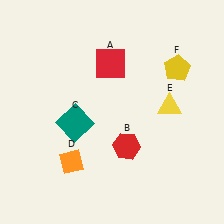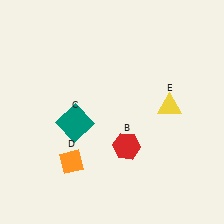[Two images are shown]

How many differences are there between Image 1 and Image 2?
There are 2 differences between the two images.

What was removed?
The red square (A), the yellow pentagon (F) were removed in Image 2.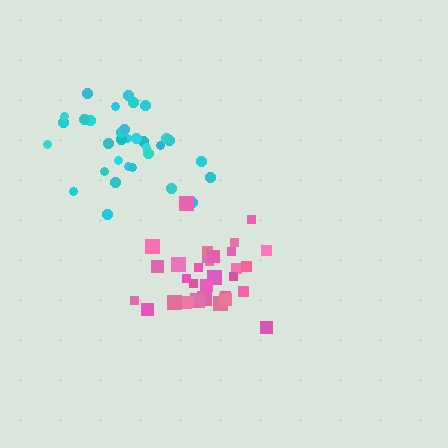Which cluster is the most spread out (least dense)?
Cyan.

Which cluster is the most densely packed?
Pink.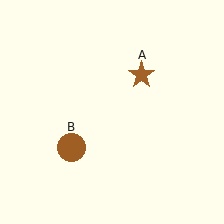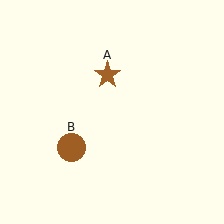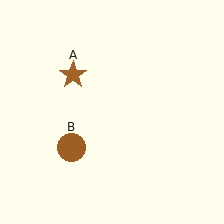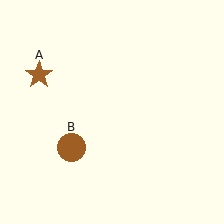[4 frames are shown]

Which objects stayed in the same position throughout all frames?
Brown circle (object B) remained stationary.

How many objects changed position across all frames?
1 object changed position: brown star (object A).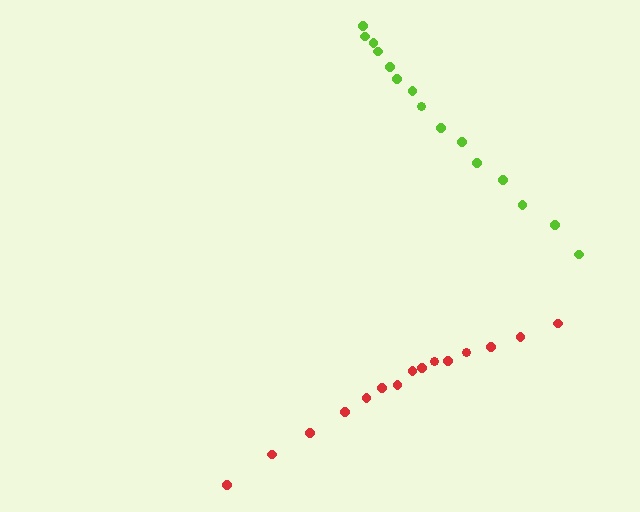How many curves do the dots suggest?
There are 2 distinct paths.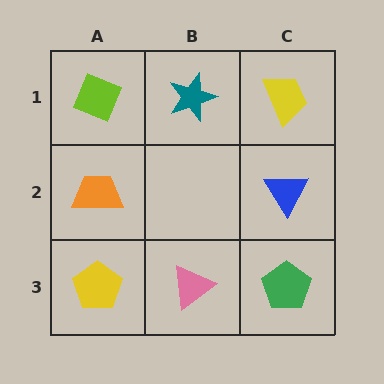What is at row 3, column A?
A yellow pentagon.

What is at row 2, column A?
An orange trapezoid.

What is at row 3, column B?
A pink triangle.